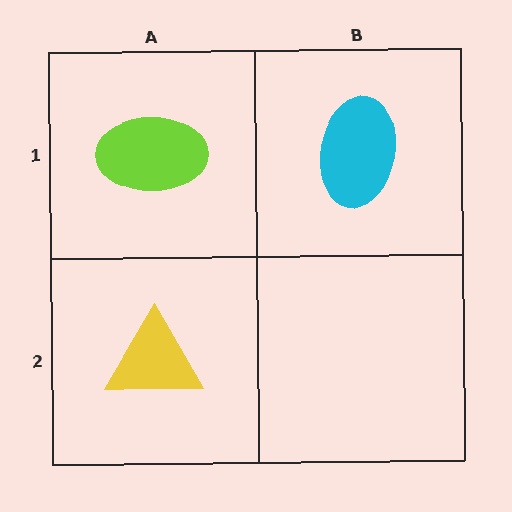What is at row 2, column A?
A yellow triangle.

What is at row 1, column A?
A lime ellipse.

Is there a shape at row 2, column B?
No, that cell is empty.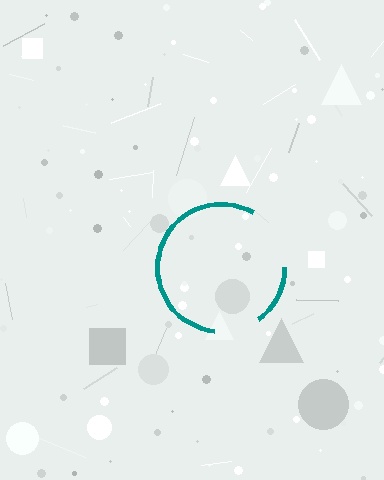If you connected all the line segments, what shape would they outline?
They would outline a circle.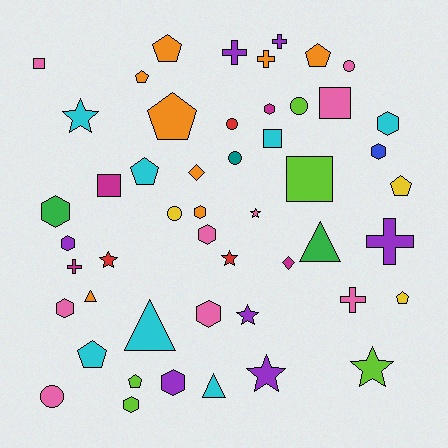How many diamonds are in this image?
There are 2 diamonds.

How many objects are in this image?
There are 50 objects.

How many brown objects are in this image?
There are no brown objects.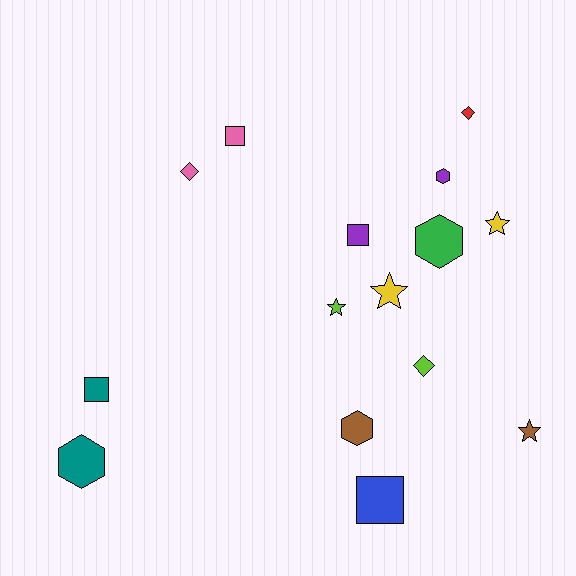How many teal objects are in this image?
There are 2 teal objects.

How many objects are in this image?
There are 15 objects.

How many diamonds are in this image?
There are 3 diamonds.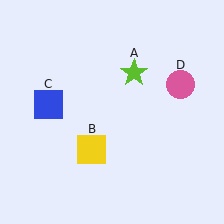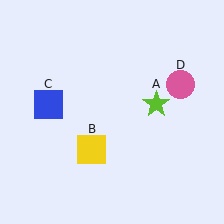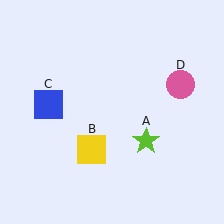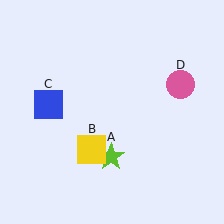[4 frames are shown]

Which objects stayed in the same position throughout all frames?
Yellow square (object B) and blue square (object C) and pink circle (object D) remained stationary.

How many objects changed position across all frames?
1 object changed position: lime star (object A).